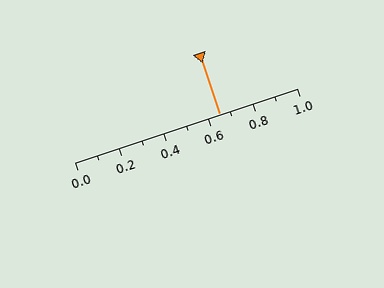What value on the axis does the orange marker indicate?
The marker indicates approximately 0.65.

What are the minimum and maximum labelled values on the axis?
The axis runs from 0.0 to 1.0.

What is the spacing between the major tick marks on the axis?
The major ticks are spaced 0.2 apart.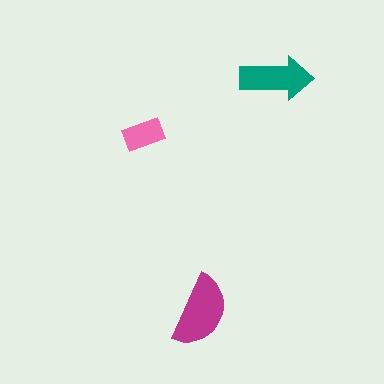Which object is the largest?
The magenta semicircle.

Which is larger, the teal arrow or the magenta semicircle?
The magenta semicircle.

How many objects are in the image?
There are 3 objects in the image.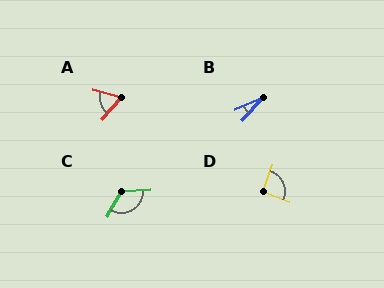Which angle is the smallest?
B, at approximately 24 degrees.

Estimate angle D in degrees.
Approximately 93 degrees.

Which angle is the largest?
C, at approximately 121 degrees.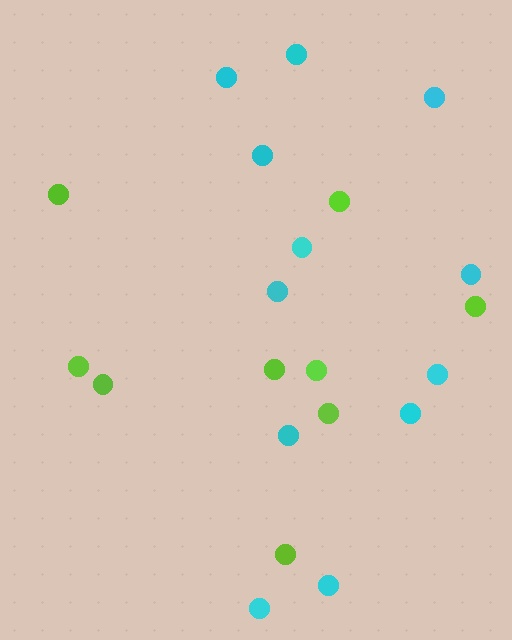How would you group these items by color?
There are 2 groups: one group of cyan circles (12) and one group of lime circles (9).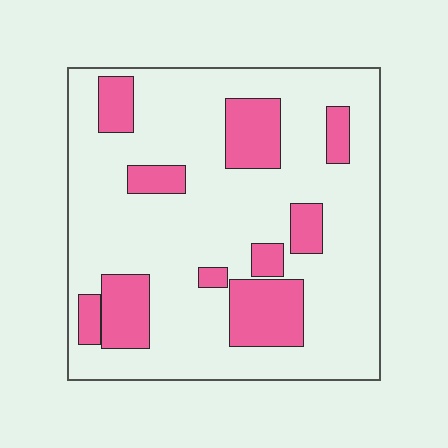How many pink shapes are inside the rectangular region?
10.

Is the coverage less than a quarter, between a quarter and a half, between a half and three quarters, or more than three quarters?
Less than a quarter.